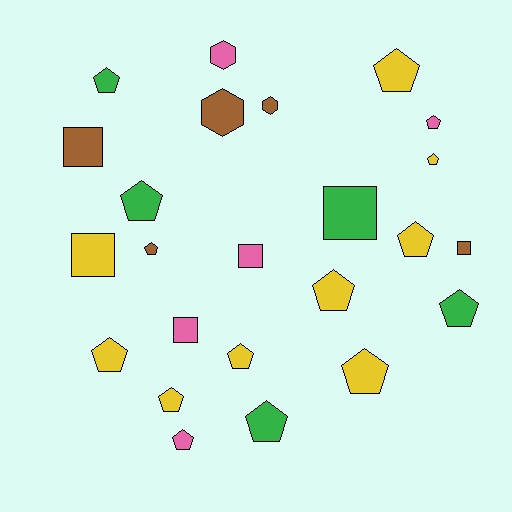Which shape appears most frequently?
Pentagon, with 15 objects.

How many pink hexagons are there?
There is 1 pink hexagon.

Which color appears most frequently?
Yellow, with 9 objects.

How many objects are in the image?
There are 24 objects.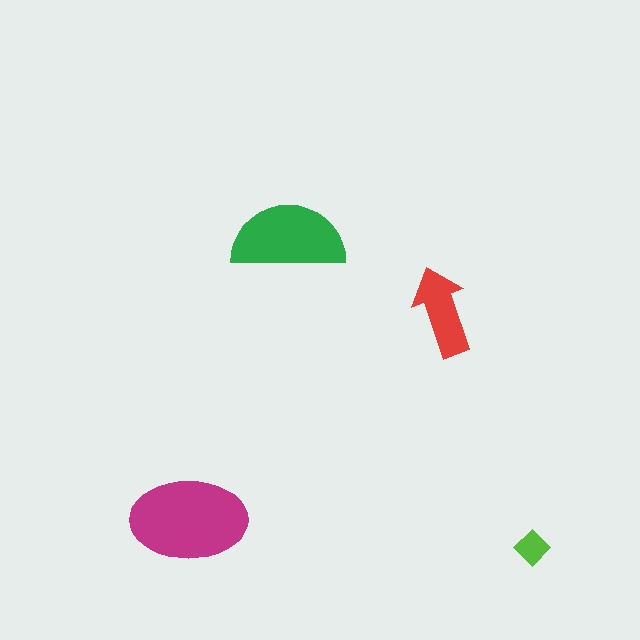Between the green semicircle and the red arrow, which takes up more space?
The green semicircle.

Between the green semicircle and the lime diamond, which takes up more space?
The green semicircle.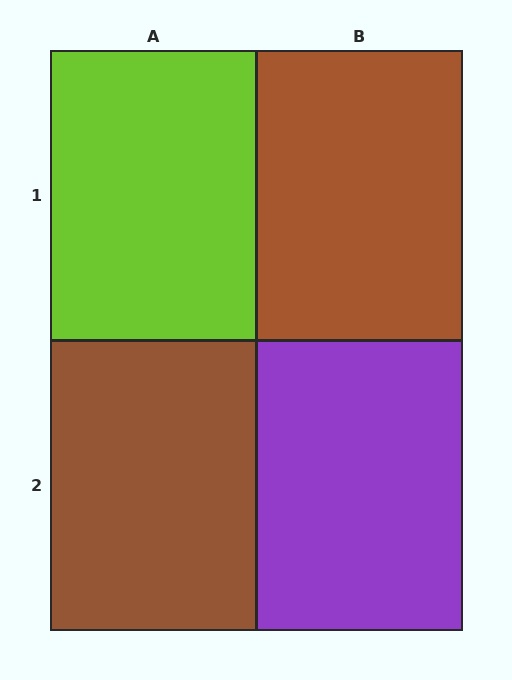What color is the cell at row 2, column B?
Purple.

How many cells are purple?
1 cell is purple.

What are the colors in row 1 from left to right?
Lime, brown.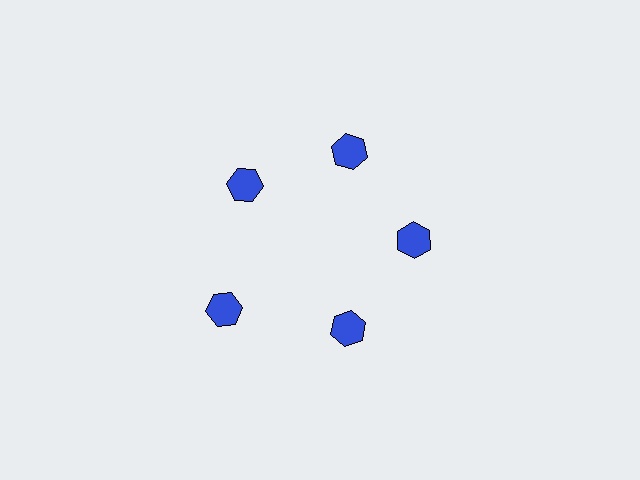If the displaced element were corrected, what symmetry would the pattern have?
It would have 5-fold rotational symmetry — the pattern would map onto itself every 72 degrees.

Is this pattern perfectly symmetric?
No. The 5 blue hexagons are arranged in a ring, but one element near the 8 o'clock position is pushed outward from the center, breaking the 5-fold rotational symmetry.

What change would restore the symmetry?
The symmetry would be restored by moving it inward, back onto the ring so that all 5 hexagons sit at equal angles and equal distance from the center.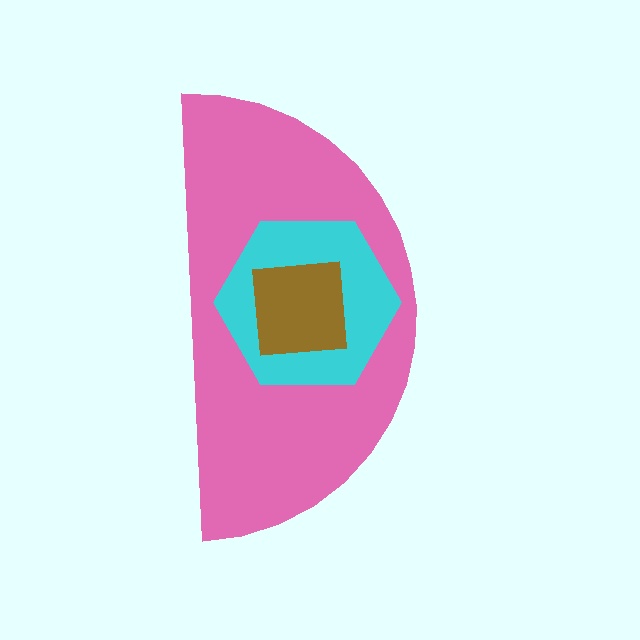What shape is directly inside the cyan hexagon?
The brown square.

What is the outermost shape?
The pink semicircle.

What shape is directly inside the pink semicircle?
The cyan hexagon.